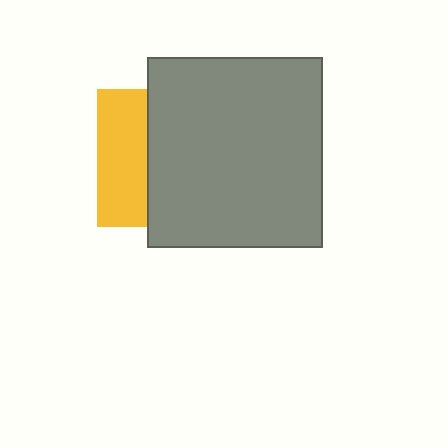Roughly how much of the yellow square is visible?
A small part of it is visible (roughly 36%).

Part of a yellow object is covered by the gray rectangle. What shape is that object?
It is a square.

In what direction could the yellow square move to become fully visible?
The yellow square could move left. That would shift it out from behind the gray rectangle entirely.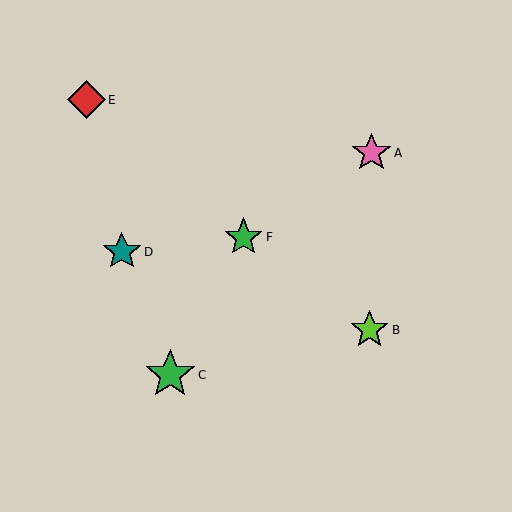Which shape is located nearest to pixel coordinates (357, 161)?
The pink star (labeled A) at (372, 153) is nearest to that location.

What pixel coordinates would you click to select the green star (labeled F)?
Click at (244, 237) to select the green star F.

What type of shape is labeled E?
Shape E is a red diamond.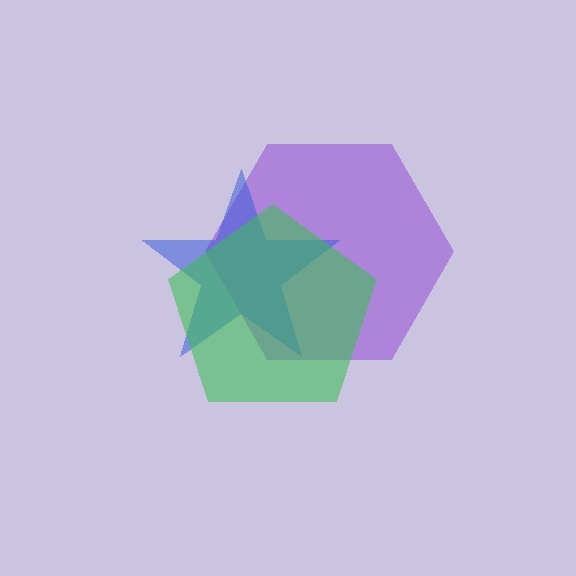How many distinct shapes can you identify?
There are 3 distinct shapes: a purple hexagon, a blue star, a green pentagon.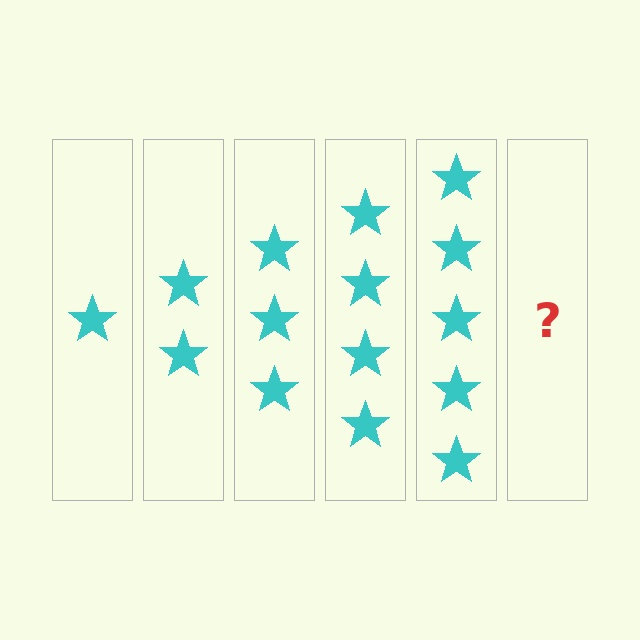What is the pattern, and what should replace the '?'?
The pattern is that each step adds one more star. The '?' should be 6 stars.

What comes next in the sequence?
The next element should be 6 stars.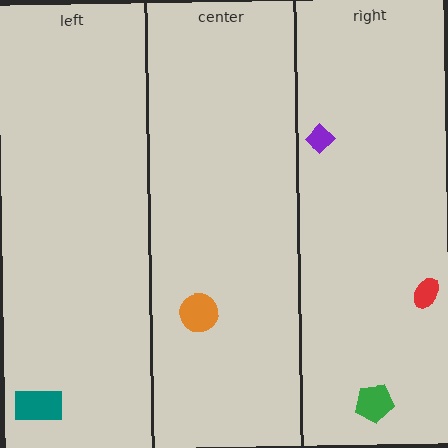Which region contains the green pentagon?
The right region.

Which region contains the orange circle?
The center region.